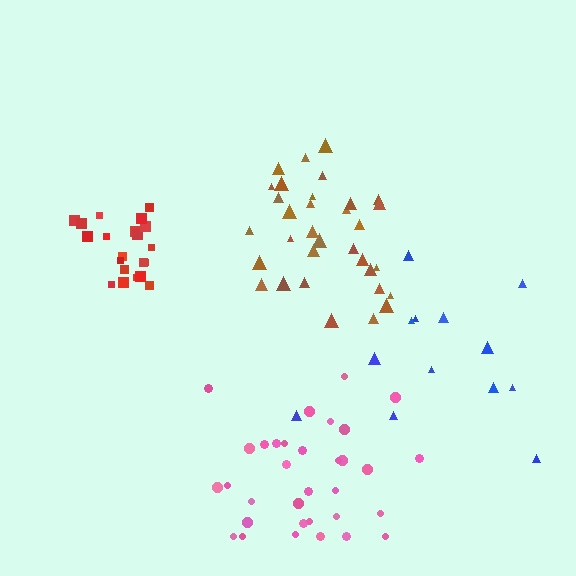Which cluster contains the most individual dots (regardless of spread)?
Brown (34).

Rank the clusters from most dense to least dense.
red, brown, pink, blue.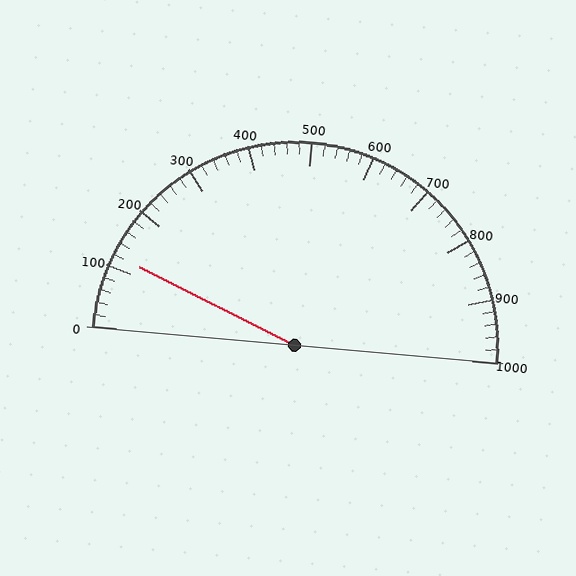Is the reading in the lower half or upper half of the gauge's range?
The reading is in the lower half of the range (0 to 1000).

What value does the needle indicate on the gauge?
The needle indicates approximately 120.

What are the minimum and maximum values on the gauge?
The gauge ranges from 0 to 1000.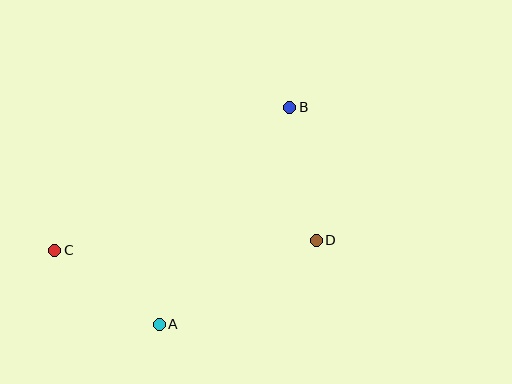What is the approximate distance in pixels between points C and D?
The distance between C and D is approximately 262 pixels.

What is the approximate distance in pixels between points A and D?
The distance between A and D is approximately 178 pixels.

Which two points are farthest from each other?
Points B and C are farthest from each other.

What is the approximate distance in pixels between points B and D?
The distance between B and D is approximately 136 pixels.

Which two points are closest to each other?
Points A and C are closest to each other.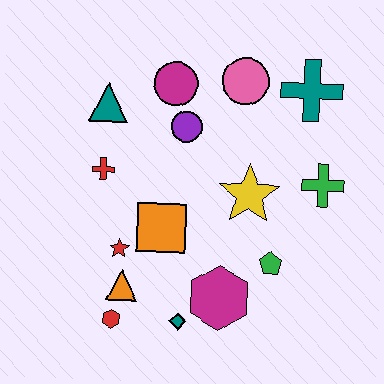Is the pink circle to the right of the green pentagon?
No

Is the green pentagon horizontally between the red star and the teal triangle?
No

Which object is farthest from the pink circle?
The red hexagon is farthest from the pink circle.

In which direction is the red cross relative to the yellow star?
The red cross is to the left of the yellow star.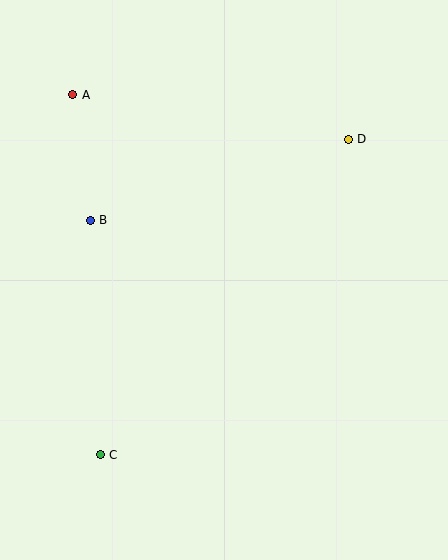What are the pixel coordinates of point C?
Point C is at (100, 455).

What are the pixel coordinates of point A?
Point A is at (73, 95).